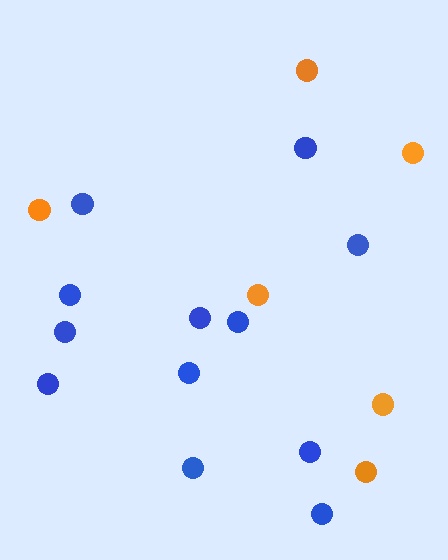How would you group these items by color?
There are 2 groups: one group of orange circles (6) and one group of blue circles (12).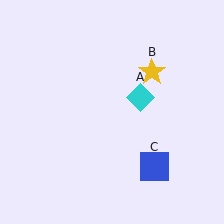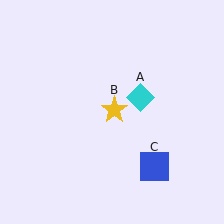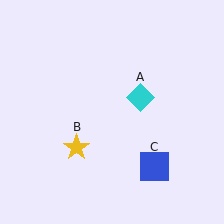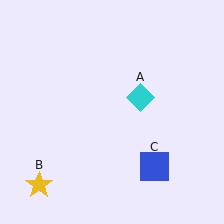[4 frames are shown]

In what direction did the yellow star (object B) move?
The yellow star (object B) moved down and to the left.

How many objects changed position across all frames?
1 object changed position: yellow star (object B).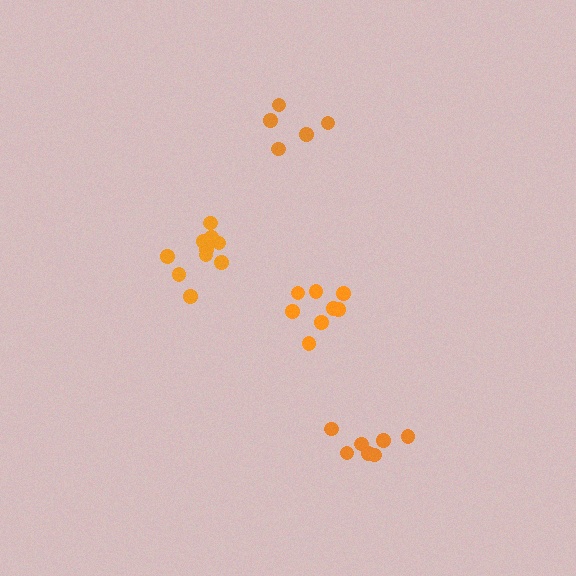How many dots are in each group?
Group 1: 7 dots, Group 2: 5 dots, Group 3: 10 dots, Group 4: 8 dots (30 total).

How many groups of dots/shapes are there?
There are 4 groups.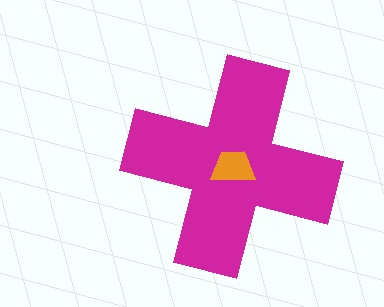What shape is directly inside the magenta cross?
The orange trapezoid.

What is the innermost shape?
The orange trapezoid.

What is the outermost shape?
The magenta cross.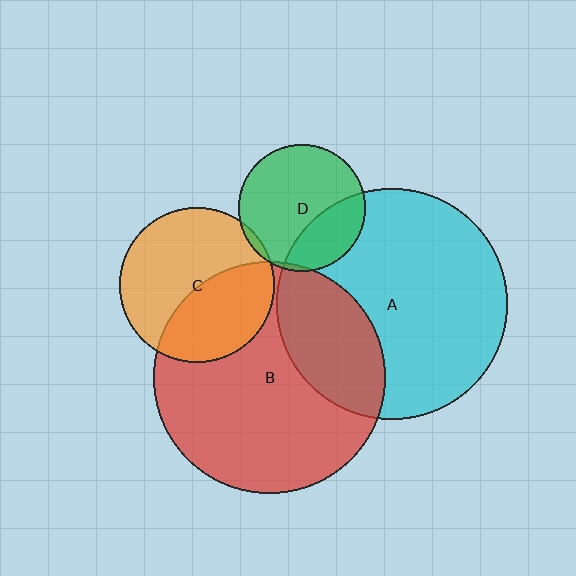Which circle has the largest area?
Circle B (red).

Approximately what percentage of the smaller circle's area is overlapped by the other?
Approximately 25%.